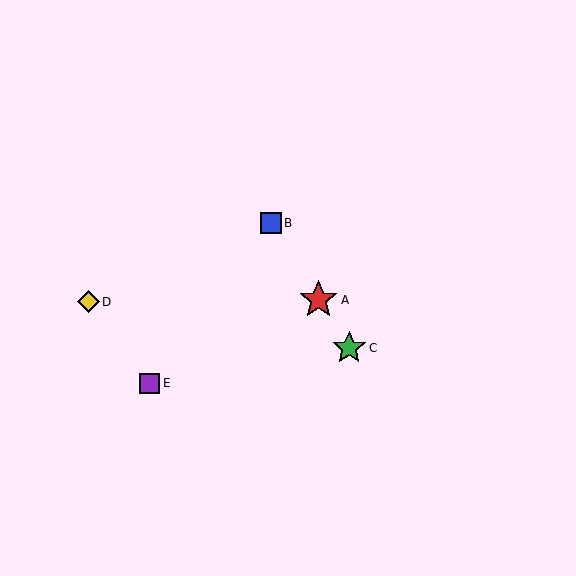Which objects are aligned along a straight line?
Objects A, B, C are aligned along a straight line.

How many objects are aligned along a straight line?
3 objects (A, B, C) are aligned along a straight line.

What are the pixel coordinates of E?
Object E is at (150, 383).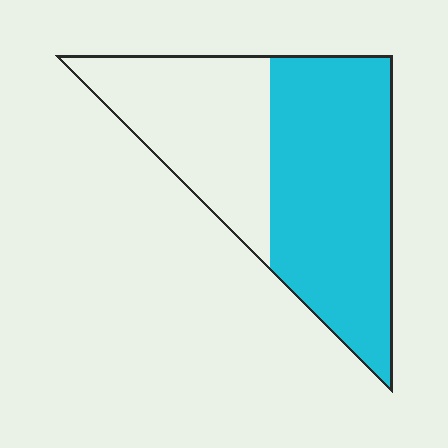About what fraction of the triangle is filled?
About three fifths (3/5).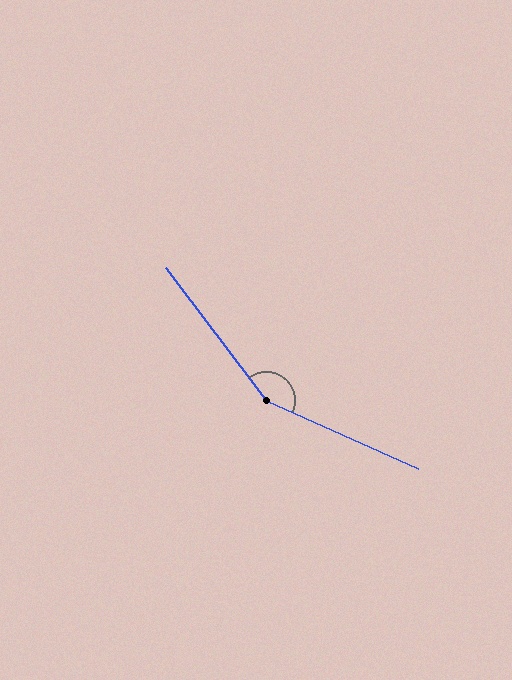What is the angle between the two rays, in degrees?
Approximately 151 degrees.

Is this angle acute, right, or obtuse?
It is obtuse.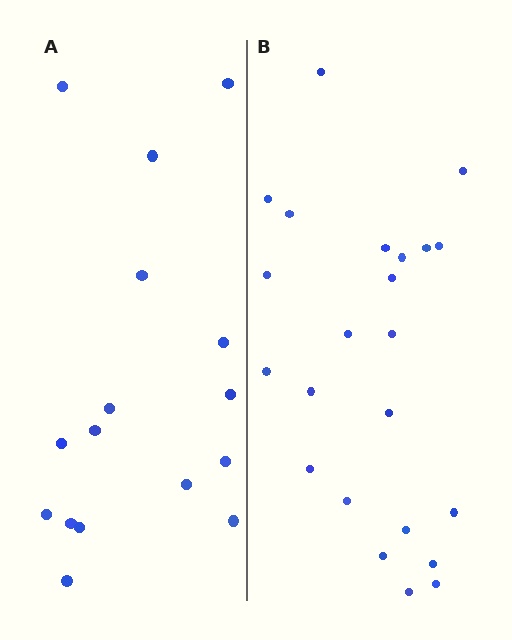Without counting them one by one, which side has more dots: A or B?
Region B (the right region) has more dots.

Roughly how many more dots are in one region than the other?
Region B has roughly 8 or so more dots than region A.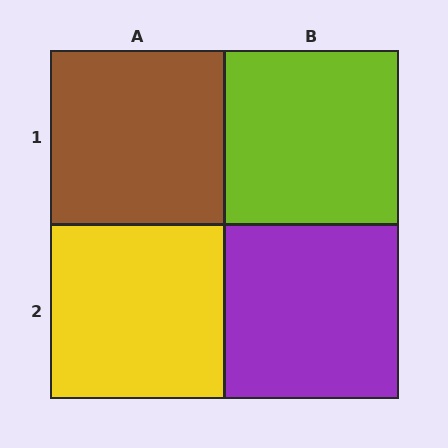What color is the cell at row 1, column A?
Brown.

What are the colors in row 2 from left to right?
Yellow, purple.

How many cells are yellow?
1 cell is yellow.